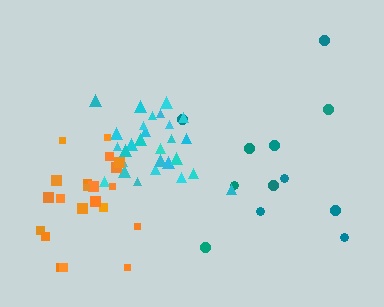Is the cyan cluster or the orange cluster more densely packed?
Cyan.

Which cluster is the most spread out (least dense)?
Teal.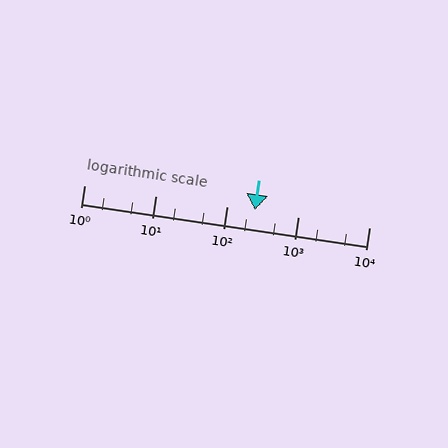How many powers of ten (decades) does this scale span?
The scale spans 4 decades, from 1 to 10000.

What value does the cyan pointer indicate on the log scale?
The pointer indicates approximately 250.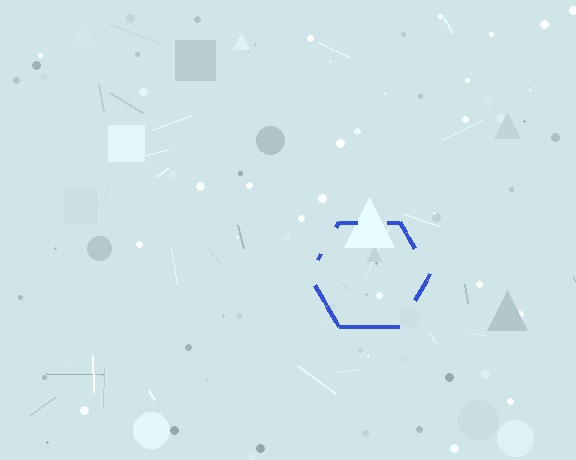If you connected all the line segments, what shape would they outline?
They would outline a hexagon.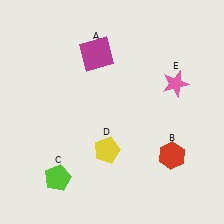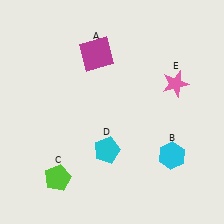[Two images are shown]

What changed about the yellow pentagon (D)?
In Image 1, D is yellow. In Image 2, it changed to cyan.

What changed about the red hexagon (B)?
In Image 1, B is red. In Image 2, it changed to cyan.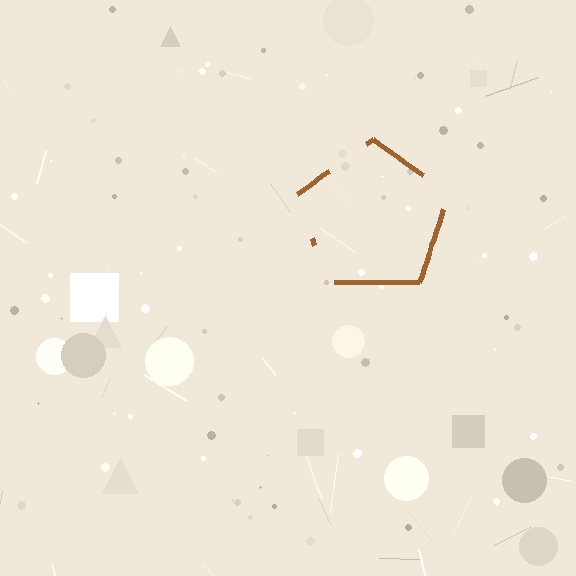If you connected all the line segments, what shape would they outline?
They would outline a pentagon.